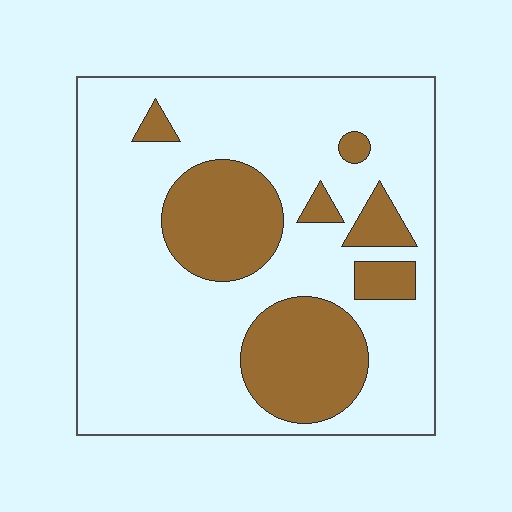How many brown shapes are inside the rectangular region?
7.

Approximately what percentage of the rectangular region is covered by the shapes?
Approximately 25%.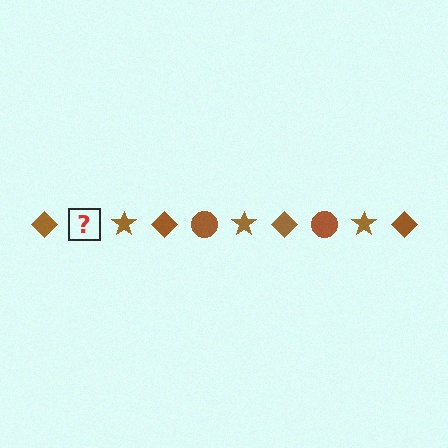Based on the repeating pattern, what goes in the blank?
The blank should be a brown circle.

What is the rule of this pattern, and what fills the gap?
The rule is that the pattern cycles through diamond, circle, star shapes in brown. The gap should be filled with a brown circle.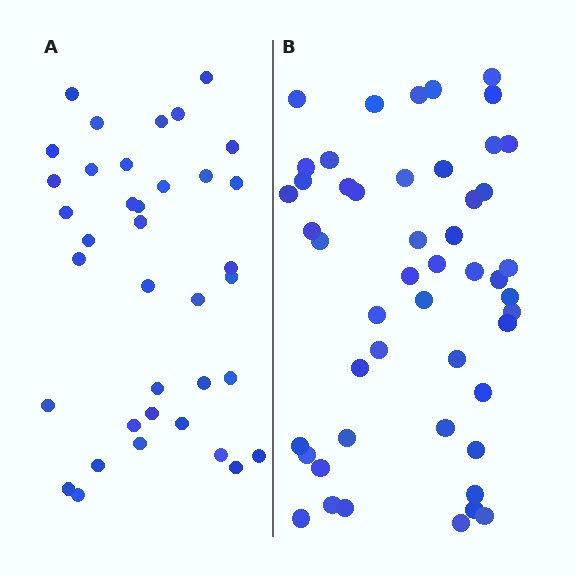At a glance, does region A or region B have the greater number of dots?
Region B (the right region) has more dots.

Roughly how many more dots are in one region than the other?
Region B has roughly 12 or so more dots than region A.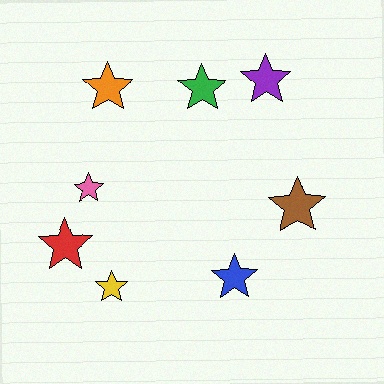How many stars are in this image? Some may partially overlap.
There are 8 stars.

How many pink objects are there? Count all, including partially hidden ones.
There is 1 pink object.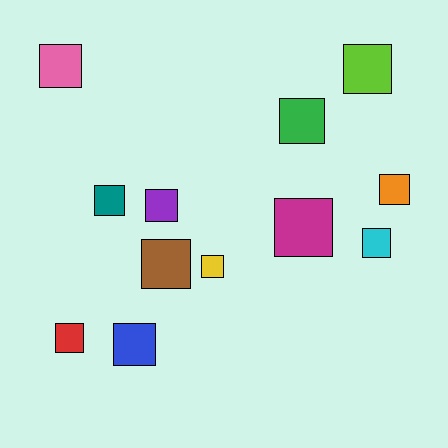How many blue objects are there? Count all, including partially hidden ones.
There is 1 blue object.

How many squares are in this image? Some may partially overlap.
There are 12 squares.